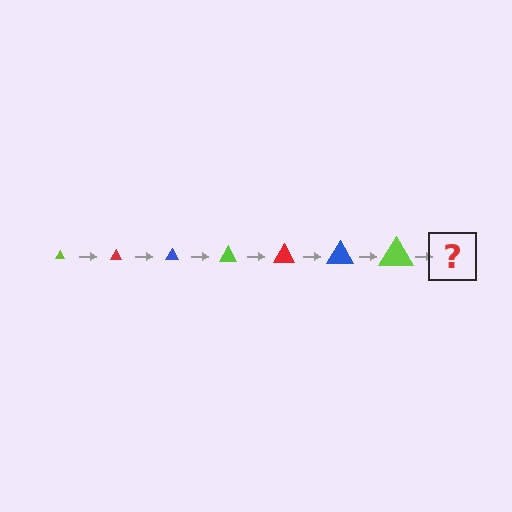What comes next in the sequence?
The next element should be a red triangle, larger than the previous one.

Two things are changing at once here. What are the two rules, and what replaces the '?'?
The two rules are that the triangle grows larger each step and the color cycles through lime, red, and blue. The '?' should be a red triangle, larger than the previous one.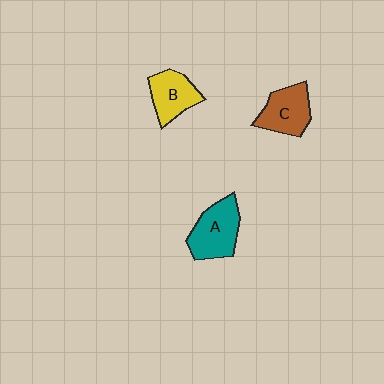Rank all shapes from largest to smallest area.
From largest to smallest: A (teal), C (brown), B (yellow).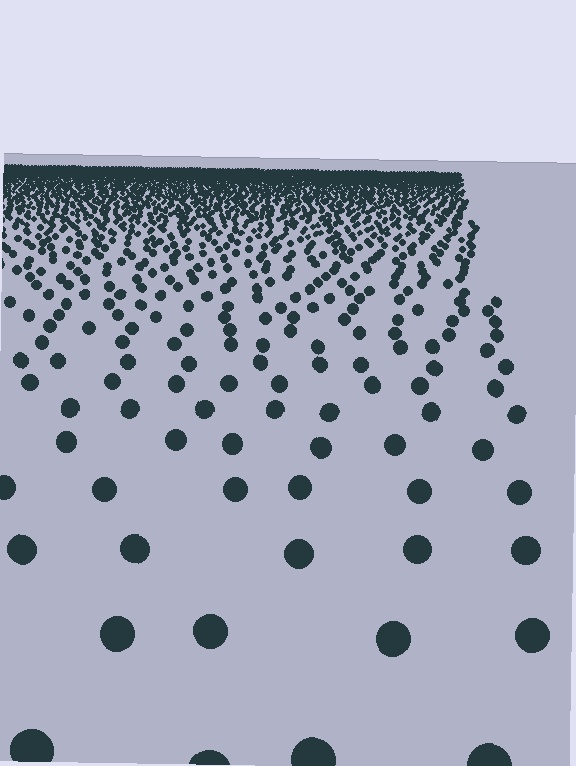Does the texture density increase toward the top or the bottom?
Density increases toward the top.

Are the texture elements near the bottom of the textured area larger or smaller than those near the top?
Larger. Near the bottom, elements are closer to the viewer and appear at a bigger on-screen size.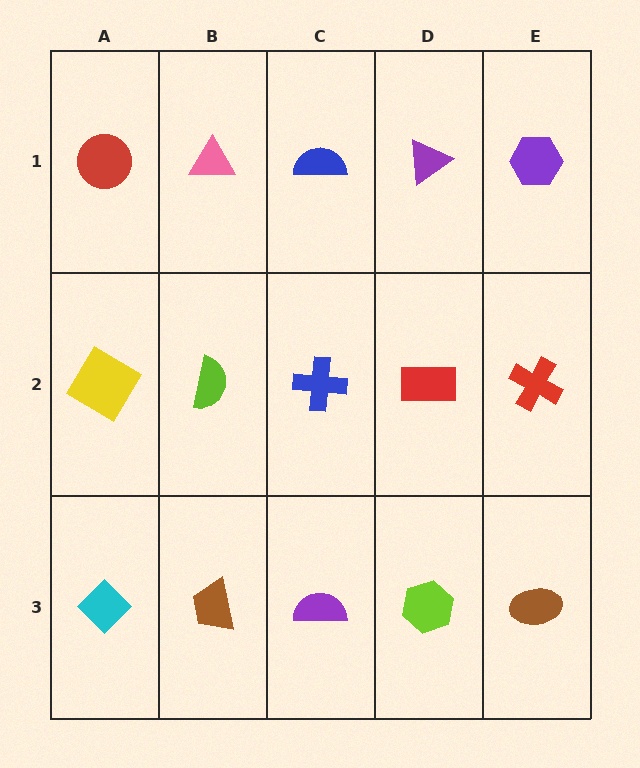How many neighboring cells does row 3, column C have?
3.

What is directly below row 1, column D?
A red rectangle.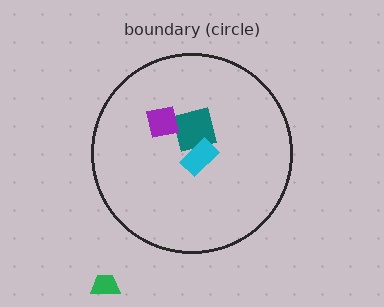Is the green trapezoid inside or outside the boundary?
Outside.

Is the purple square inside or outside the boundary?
Inside.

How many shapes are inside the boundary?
3 inside, 1 outside.